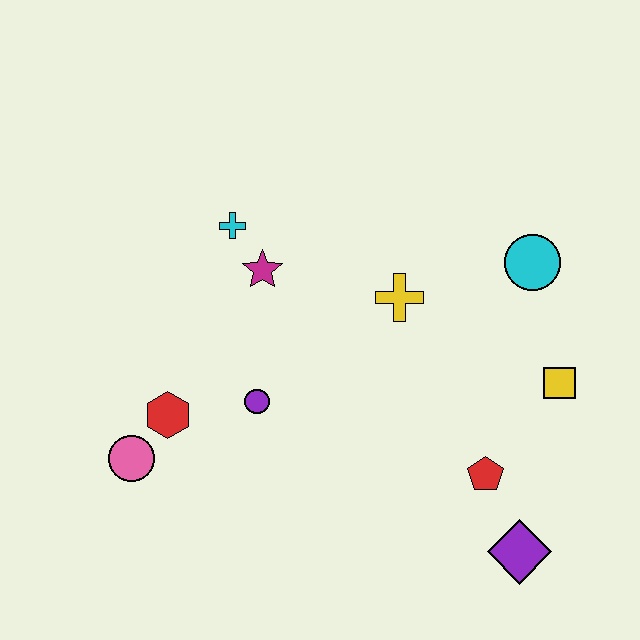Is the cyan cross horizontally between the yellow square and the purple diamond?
No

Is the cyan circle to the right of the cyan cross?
Yes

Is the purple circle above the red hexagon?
Yes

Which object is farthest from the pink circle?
The cyan circle is farthest from the pink circle.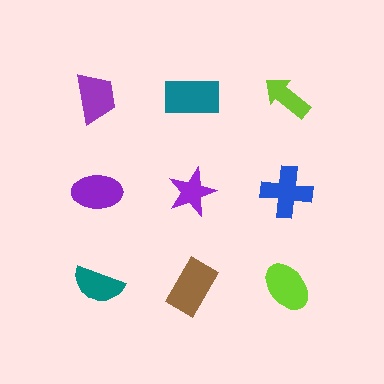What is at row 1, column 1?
A purple trapezoid.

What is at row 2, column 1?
A purple ellipse.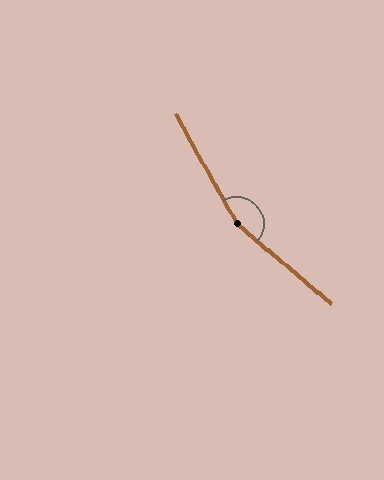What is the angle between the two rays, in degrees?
Approximately 160 degrees.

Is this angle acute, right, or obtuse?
It is obtuse.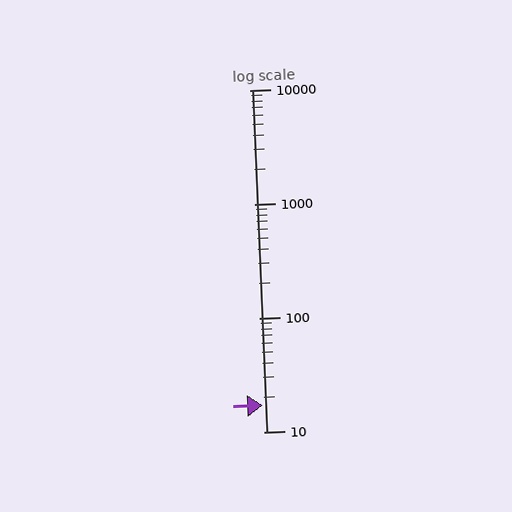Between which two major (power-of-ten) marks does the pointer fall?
The pointer is between 10 and 100.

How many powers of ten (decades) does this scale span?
The scale spans 3 decades, from 10 to 10000.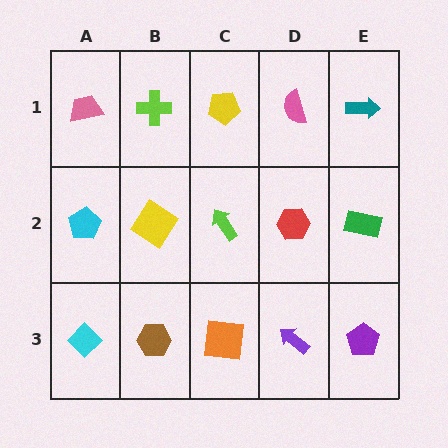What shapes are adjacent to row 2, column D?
A pink semicircle (row 1, column D), a purple arrow (row 3, column D), a lime arrow (row 2, column C), a green rectangle (row 2, column E).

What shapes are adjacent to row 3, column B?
A yellow diamond (row 2, column B), a cyan diamond (row 3, column A), an orange square (row 3, column C).